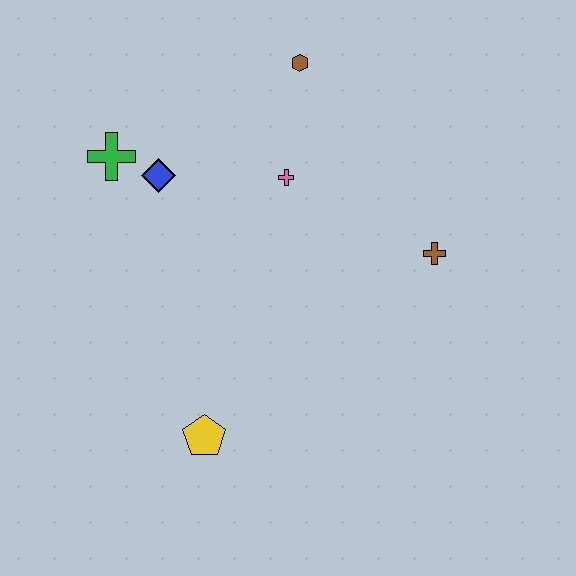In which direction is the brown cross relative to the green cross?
The brown cross is to the right of the green cross.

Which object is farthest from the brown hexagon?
The yellow pentagon is farthest from the brown hexagon.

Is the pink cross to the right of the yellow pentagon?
Yes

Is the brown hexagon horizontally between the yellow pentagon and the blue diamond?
No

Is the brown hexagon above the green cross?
Yes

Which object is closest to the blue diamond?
The green cross is closest to the blue diamond.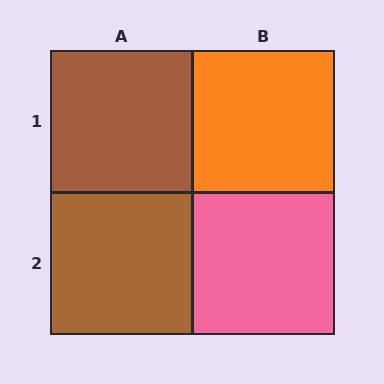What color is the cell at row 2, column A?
Brown.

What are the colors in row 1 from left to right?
Brown, orange.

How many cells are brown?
2 cells are brown.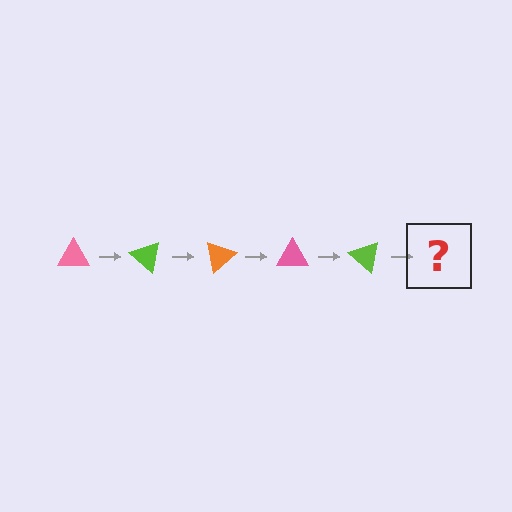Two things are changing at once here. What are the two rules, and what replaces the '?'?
The two rules are that it rotates 40 degrees each step and the color cycles through pink, lime, and orange. The '?' should be an orange triangle, rotated 200 degrees from the start.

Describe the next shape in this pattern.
It should be an orange triangle, rotated 200 degrees from the start.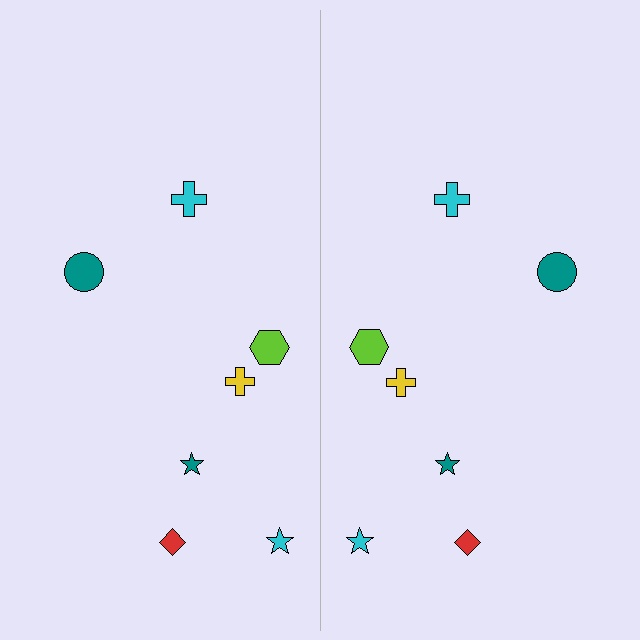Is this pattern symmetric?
Yes, this pattern has bilateral (reflection) symmetry.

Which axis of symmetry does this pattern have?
The pattern has a vertical axis of symmetry running through the center of the image.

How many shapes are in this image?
There are 14 shapes in this image.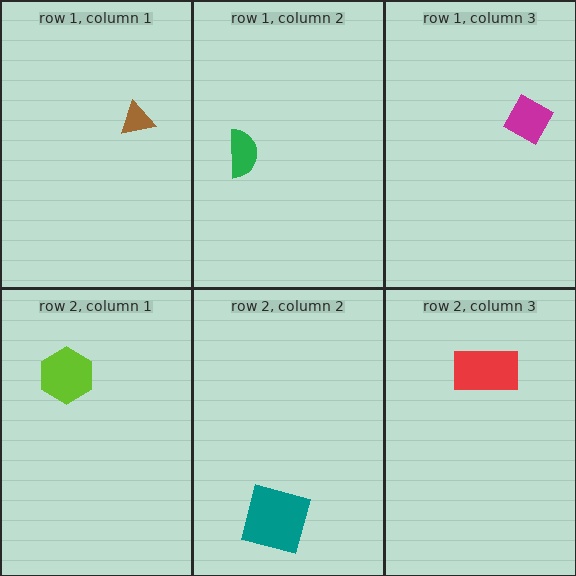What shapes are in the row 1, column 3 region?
The magenta diamond.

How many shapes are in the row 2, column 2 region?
1.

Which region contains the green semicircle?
The row 1, column 2 region.